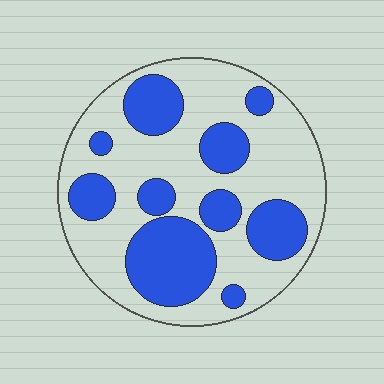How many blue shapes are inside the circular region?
10.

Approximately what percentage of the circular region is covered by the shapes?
Approximately 35%.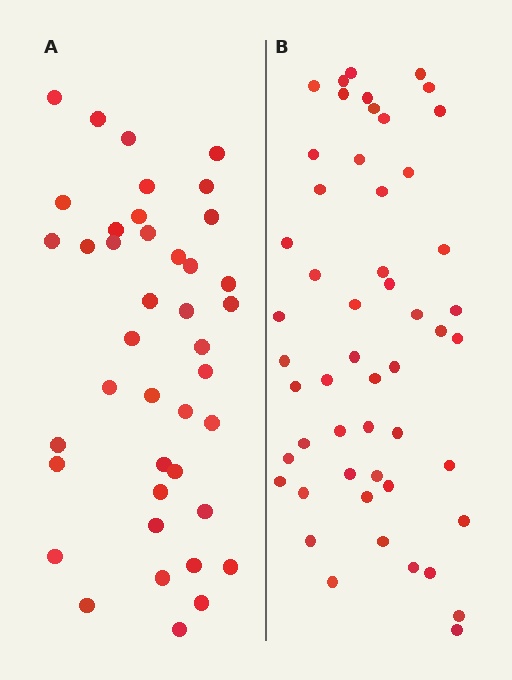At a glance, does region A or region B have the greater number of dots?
Region B (the right region) has more dots.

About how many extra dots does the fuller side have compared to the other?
Region B has roughly 12 or so more dots than region A.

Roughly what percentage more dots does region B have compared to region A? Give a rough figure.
About 25% more.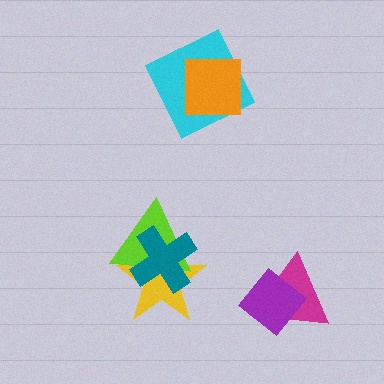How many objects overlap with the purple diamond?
1 object overlaps with the purple diamond.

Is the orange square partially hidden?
No, no other shape covers it.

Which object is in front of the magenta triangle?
The purple diamond is in front of the magenta triangle.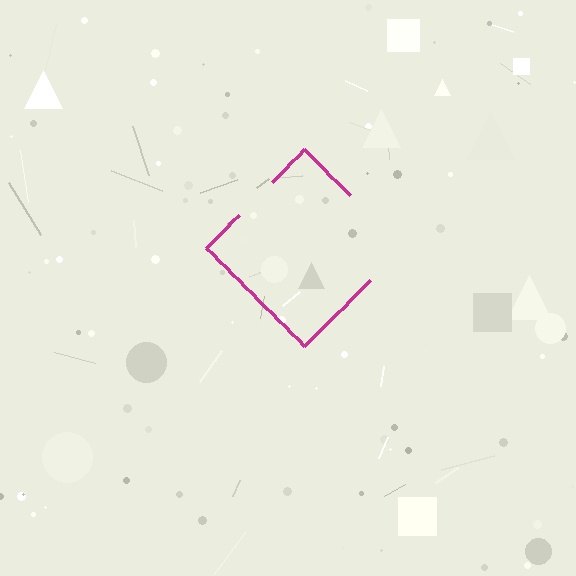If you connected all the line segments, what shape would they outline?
They would outline a diamond.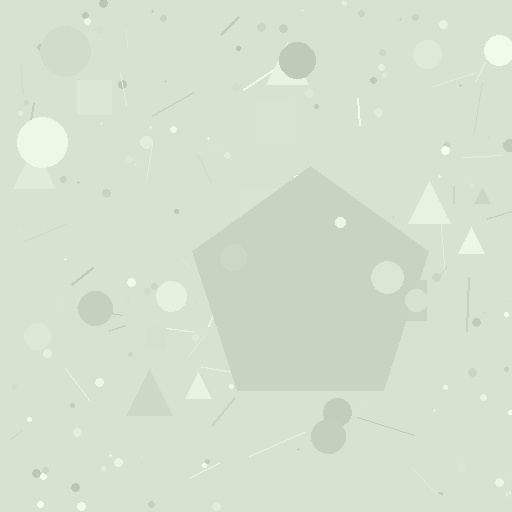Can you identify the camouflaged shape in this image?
The camouflaged shape is a pentagon.